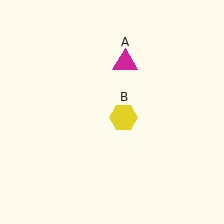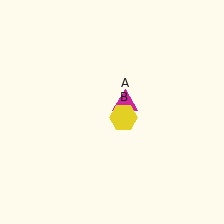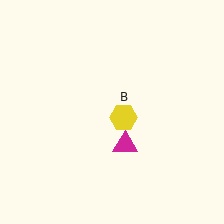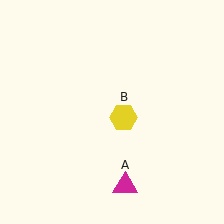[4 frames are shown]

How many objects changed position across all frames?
1 object changed position: magenta triangle (object A).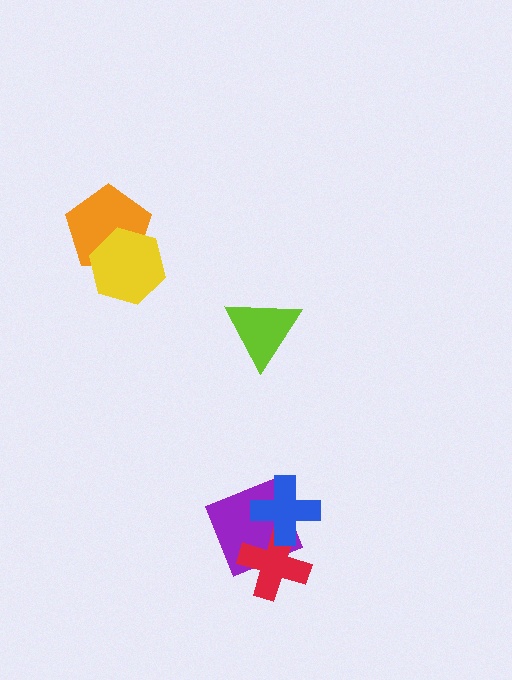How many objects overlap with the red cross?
2 objects overlap with the red cross.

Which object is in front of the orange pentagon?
The yellow hexagon is in front of the orange pentagon.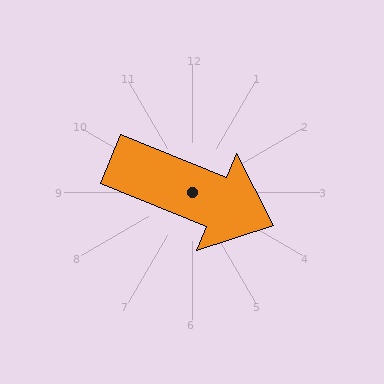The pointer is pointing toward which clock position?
Roughly 4 o'clock.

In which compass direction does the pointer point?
East.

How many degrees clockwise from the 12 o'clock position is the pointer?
Approximately 112 degrees.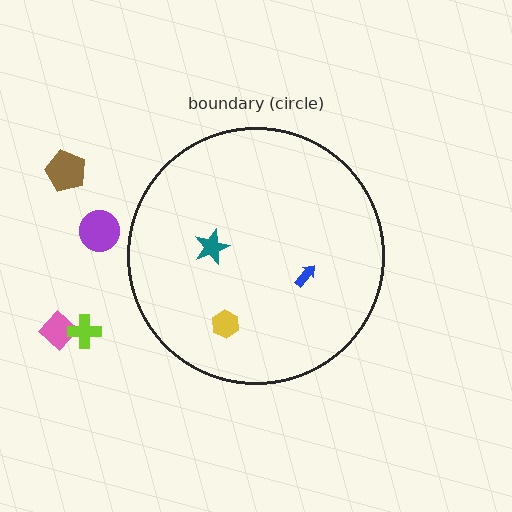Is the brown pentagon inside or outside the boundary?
Outside.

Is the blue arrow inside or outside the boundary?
Inside.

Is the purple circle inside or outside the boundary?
Outside.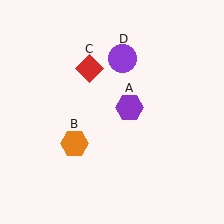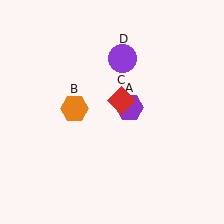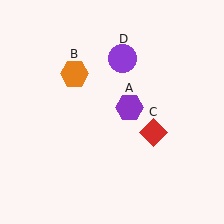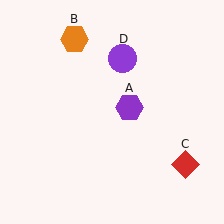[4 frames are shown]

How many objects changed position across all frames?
2 objects changed position: orange hexagon (object B), red diamond (object C).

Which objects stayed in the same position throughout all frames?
Purple hexagon (object A) and purple circle (object D) remained stationary.